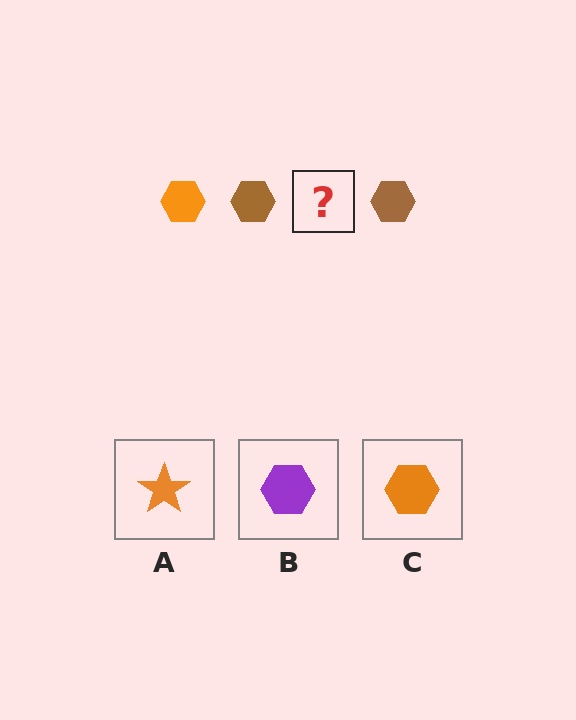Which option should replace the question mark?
Option C.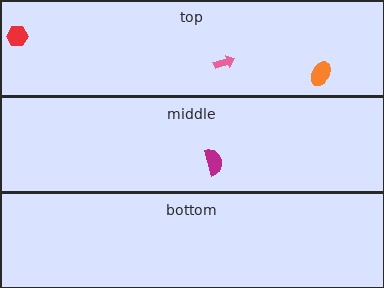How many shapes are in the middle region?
1.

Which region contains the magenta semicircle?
The middle region.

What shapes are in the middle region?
The magenta semicircle.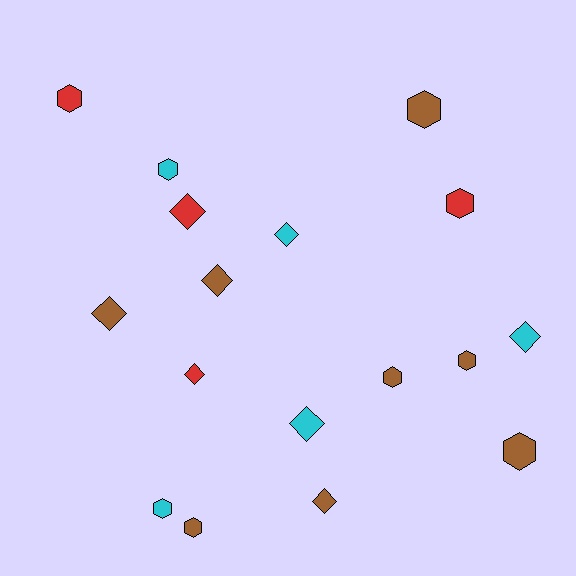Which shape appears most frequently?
Hexagon, with 9 objects.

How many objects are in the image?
There are 17 objects.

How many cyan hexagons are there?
There are 2 cyan hexagons.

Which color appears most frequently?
Brown, with 8 objects.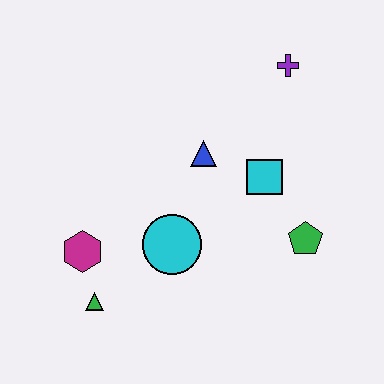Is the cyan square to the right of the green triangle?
Yes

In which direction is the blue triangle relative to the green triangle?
The blue triangle is above the green triangle.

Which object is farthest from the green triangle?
The purple cross is farthest from the green triangle.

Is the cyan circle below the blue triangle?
Yes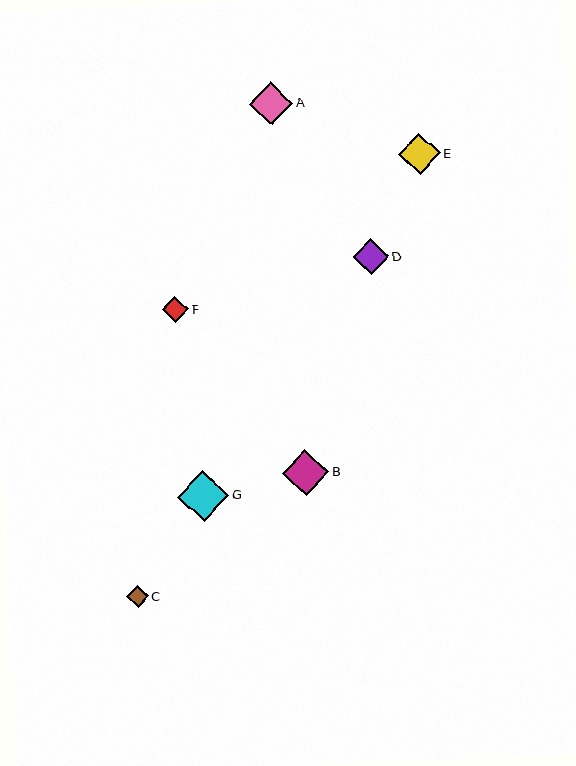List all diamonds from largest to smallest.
From largest to smallest: G, B, A, E, D, F, C.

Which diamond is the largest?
Diamond G is the largest with a size of approximately 51 pixels.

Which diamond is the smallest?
Diamond C is the smallest with a size of approximately 22 pixels.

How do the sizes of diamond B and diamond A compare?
Diamond B and diamond A are approximately the same size.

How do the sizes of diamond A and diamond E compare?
Diamond A and diamond E are approximately the same size.